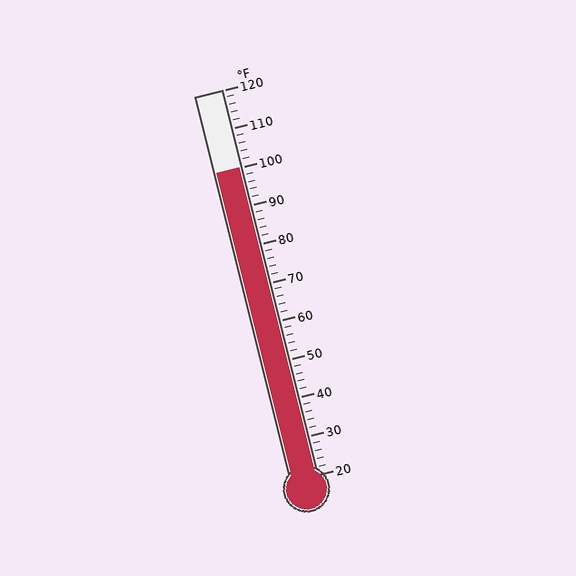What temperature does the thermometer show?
The thermometer shows approximately 100°F.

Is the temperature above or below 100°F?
The temperature is at 100°F.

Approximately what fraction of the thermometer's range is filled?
The thermometer is filled to approximately 80% of its range.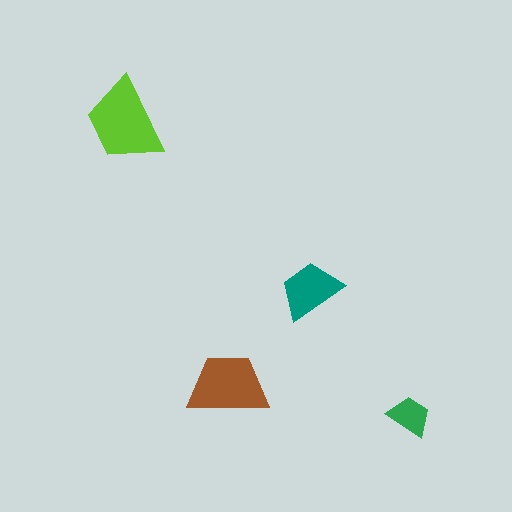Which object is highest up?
The lime trapezoid is topmost.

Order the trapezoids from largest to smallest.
the lime one, the brown one, the teal one, the green one.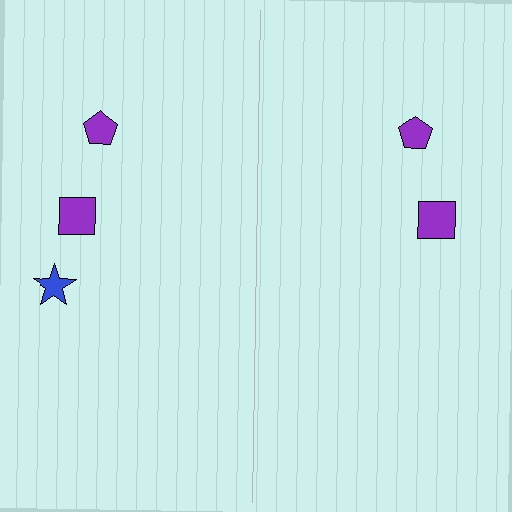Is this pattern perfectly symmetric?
No, the pattern is not perfectly symmetric. A blue star is missing from the right side.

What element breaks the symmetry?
A blue star is missing from the right side.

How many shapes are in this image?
There are 5 shapes in this image.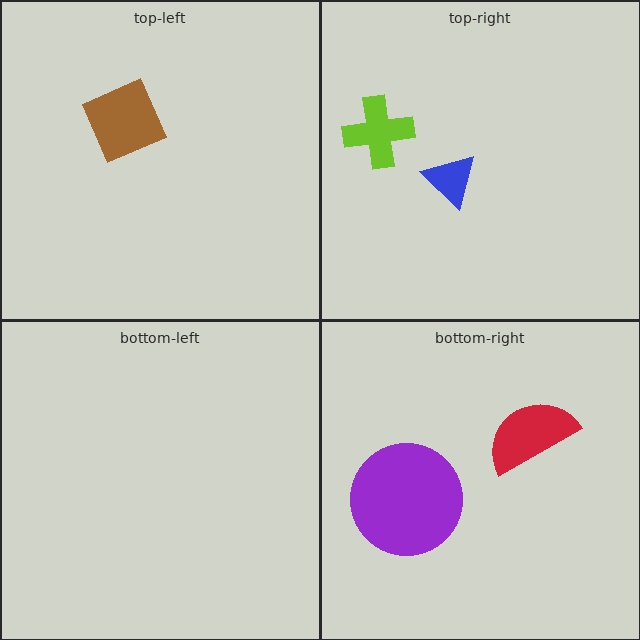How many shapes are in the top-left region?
1.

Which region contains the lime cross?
The top-right region.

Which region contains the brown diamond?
The top-left region.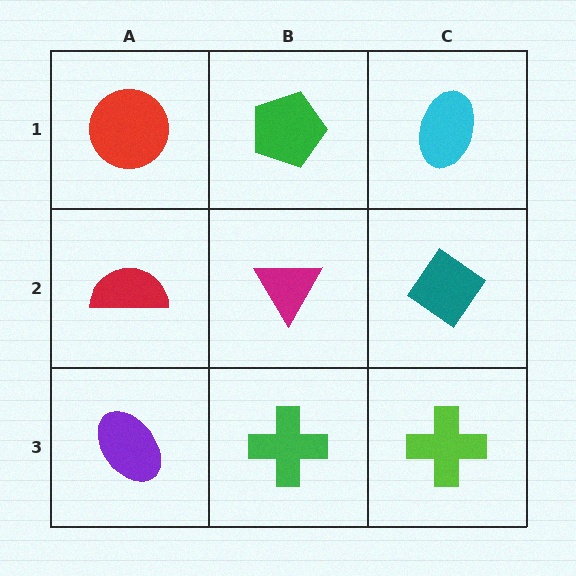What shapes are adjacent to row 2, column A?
A red circle (row 1, column A), a purple ellipse (row 3, column A), a magenta triangle (row 2, column B).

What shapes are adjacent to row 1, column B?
A magenta triangle (row 2, column B), a red circle (row 1, column A), a cyan ellipse (row 1, column C).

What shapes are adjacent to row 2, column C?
A cyan ellipse (row 1, column C), a lime cross (row 3, column C), a magenta triangle (row 2, column B).